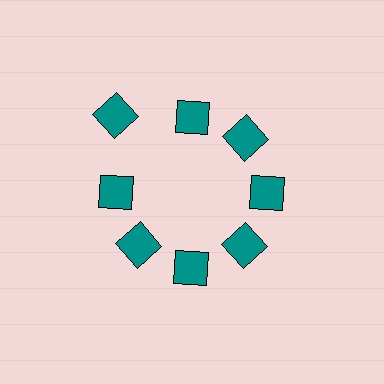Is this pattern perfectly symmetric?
No. The 8 teal diamonds are arranged in a ring, but one element near the 10 o'clock position is pushed outward from the center, breaking the 8-fold rotational symmetry.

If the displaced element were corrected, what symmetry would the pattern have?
It would have 8-fold rotational symmetry — the pattern would map onto itself every 45 degrees.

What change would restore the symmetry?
The symmetry would be restored by moving it inward, back onto the ring so that all 8 diamonds sit at equal angles and equal distance from the center.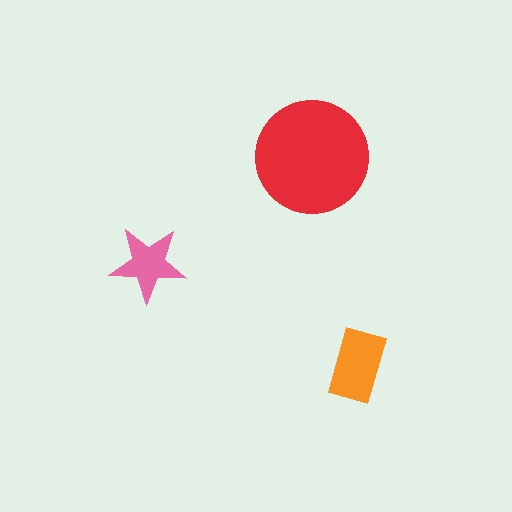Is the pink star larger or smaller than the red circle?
Smaller.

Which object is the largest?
The red circle.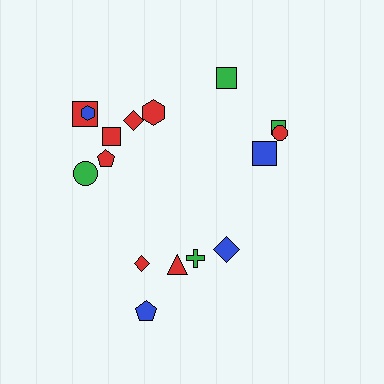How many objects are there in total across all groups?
There are 16 objects.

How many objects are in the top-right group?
There are 4 objects.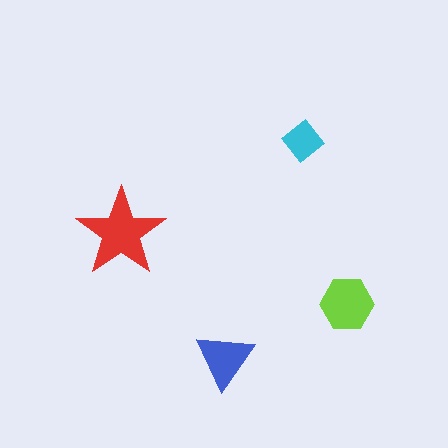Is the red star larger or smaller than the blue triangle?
Larger.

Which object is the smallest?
The cyan diamond.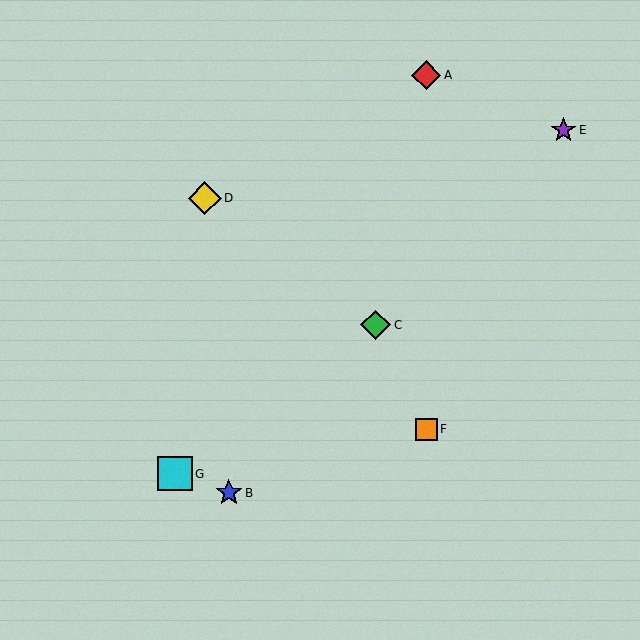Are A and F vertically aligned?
Yes, both are at x≈426.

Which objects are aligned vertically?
Objects A, F are aligned vertically.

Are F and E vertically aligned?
No, F is at x≈426 and E is at x≈563.